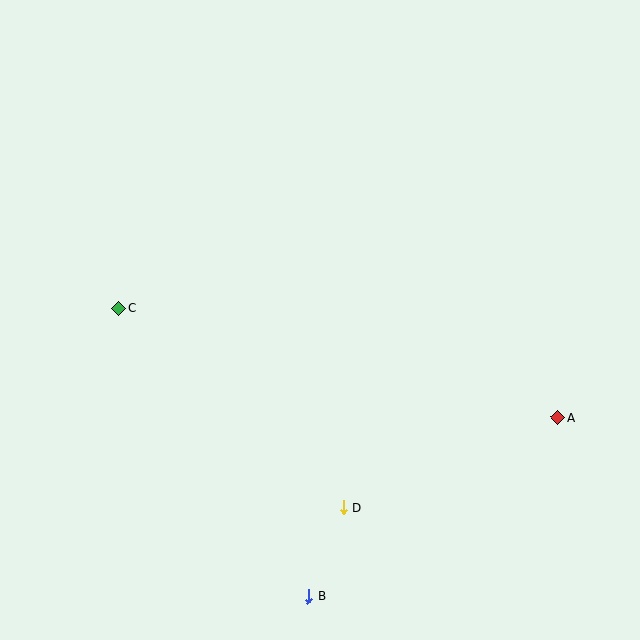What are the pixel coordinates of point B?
Point B is at (308, 596).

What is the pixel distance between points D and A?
The distance between D and A is 232 pixels.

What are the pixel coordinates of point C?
Point C is at (119, 308).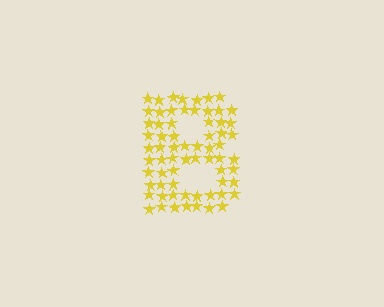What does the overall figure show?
The overall figure shows the letter B.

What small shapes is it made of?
It is made of small stars.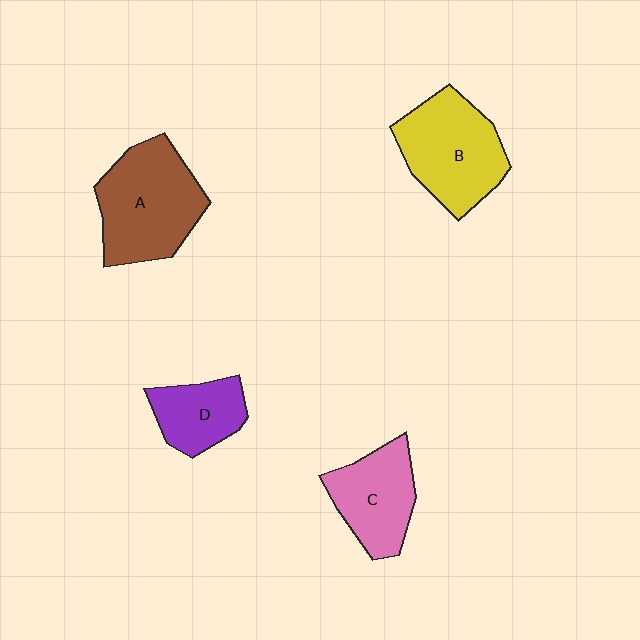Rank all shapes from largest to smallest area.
From largest to smallest: A (brown), B (yellow), C (pink), D (purple).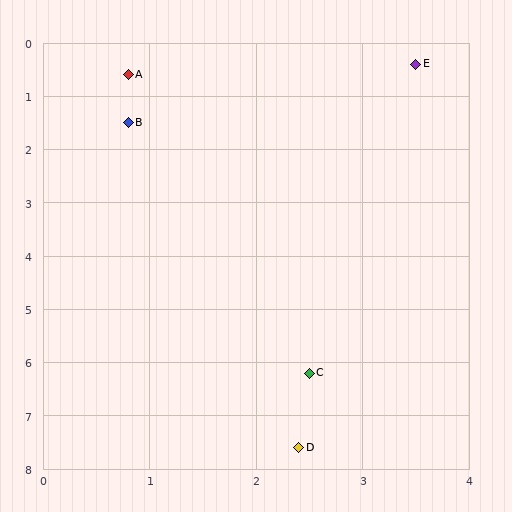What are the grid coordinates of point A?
Point A is at approximately (0.8, 0.6).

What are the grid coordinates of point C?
Point C is at approximately (2.5, 6.2).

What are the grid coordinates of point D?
Point D is at approximately (2.4, 7.6).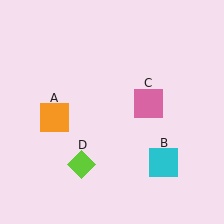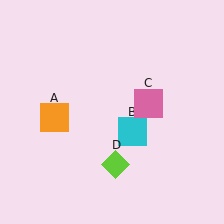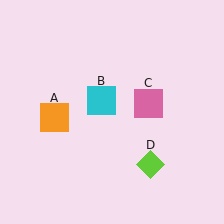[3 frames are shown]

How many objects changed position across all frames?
2 objects changed position: cyan square (object B), lime diamond (object D).